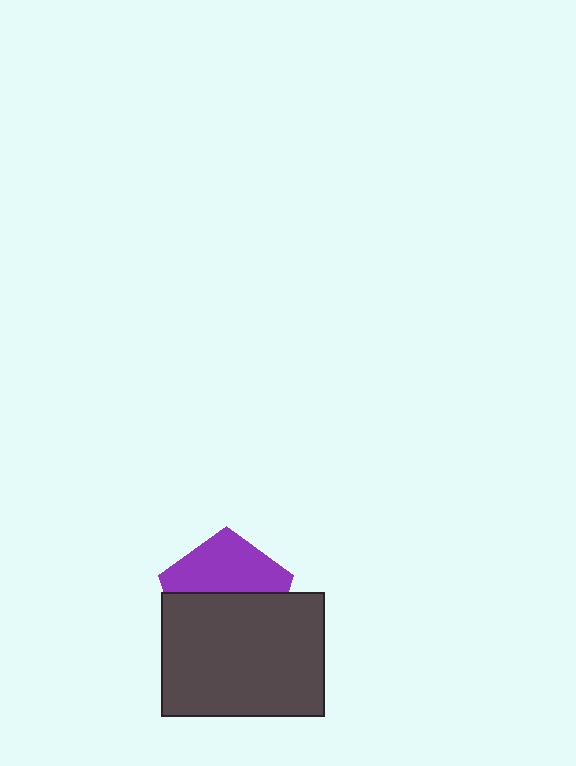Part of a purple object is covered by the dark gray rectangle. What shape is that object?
It is a pentagon.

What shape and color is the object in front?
The object in front is a dark gray rectangle.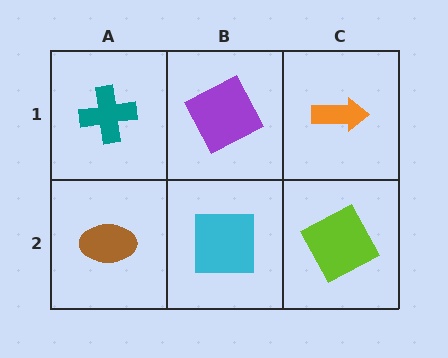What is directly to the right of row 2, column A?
A cyan square.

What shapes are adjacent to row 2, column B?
A purple square (row 1, column B), a brown ellipse (row 2, column A), a lime square (row 2, column C).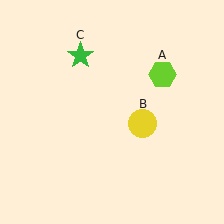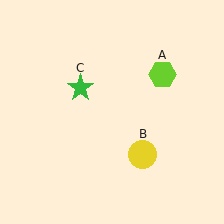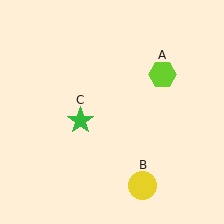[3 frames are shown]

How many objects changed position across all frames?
2 objects changed position: yellow circle (object B), green star (object C).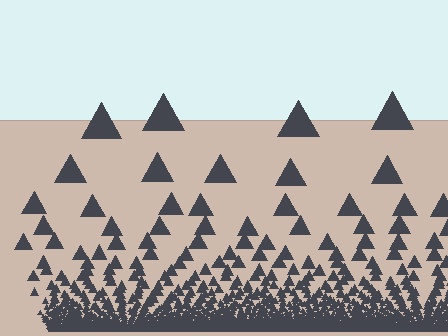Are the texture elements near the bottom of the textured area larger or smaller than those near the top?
Smaller. The gradient is inverted — elements near the bottom are smaller and denser.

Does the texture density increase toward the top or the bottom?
Density increases toward the bottom.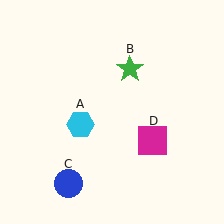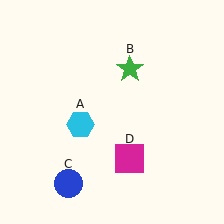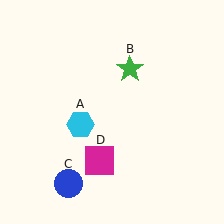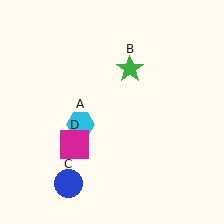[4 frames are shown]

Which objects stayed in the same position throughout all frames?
Cyan hexagon (object A) and green star (object B) and blue circle (object C) remained stationary.